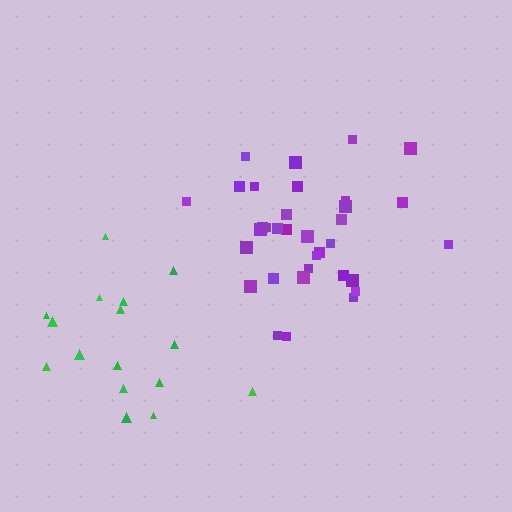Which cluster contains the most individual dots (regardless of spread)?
Purple (34).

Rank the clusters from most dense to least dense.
purple, green.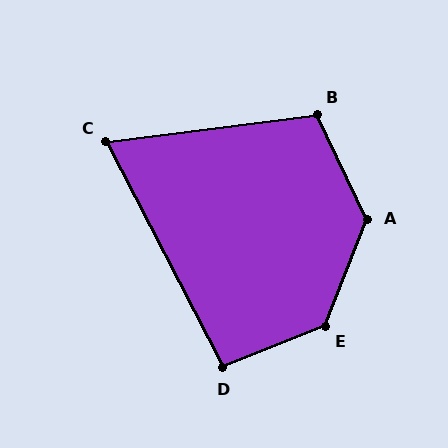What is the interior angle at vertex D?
Approximately 95 degrees (obtuse).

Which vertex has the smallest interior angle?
C, at approximately 70 degrees.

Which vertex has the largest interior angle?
E, at approximately 134 degrees.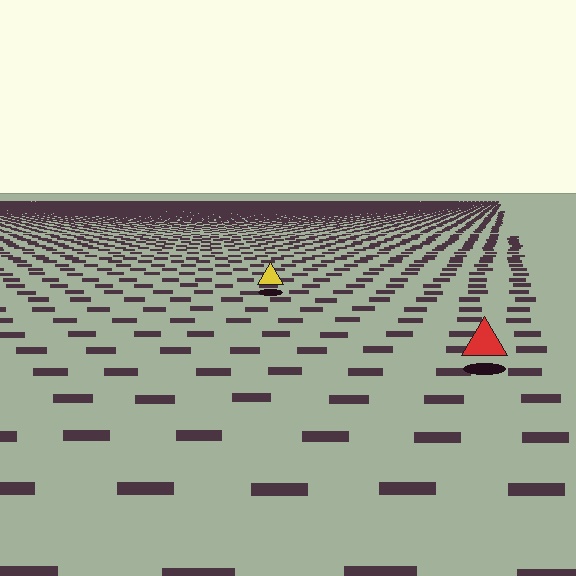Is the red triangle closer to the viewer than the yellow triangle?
Yes. The red triangle is closer — you can tell from the texture gradient: the ground texture is coarser near it.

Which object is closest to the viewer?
The red triangle is closest. The texture marks near it are larger and more spread out.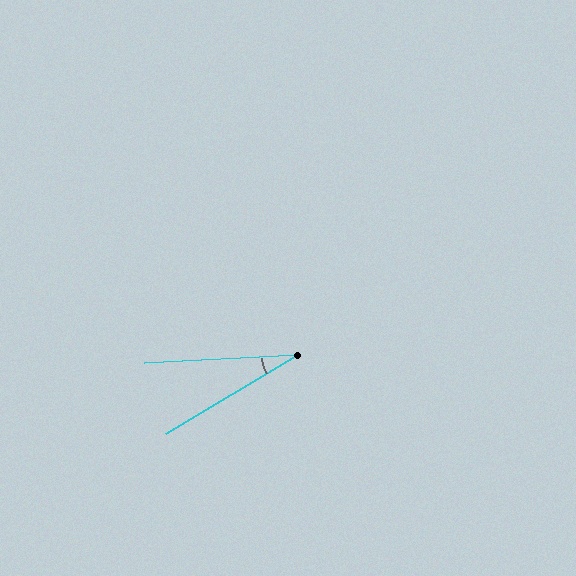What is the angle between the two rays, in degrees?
Approximately 28 degrees.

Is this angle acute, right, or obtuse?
It is acute.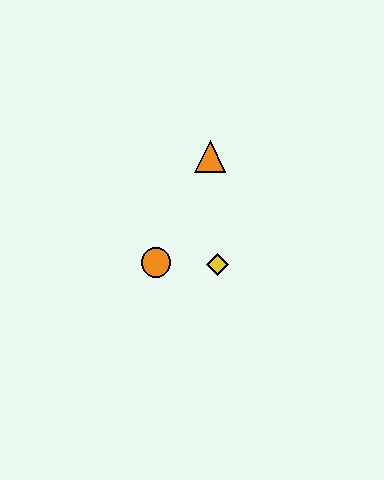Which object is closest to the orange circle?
The yellow diamond is closest to the orange circle.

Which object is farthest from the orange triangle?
The orange circle is farthest from the orange triangle.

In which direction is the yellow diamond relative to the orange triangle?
The yellow diamond is below the orange triangle.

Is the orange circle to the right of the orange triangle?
No